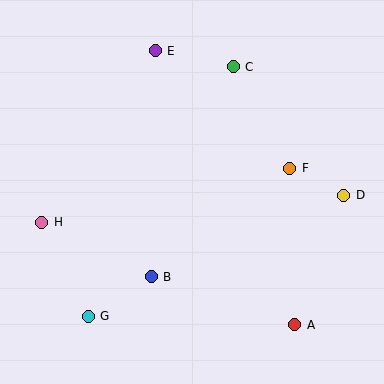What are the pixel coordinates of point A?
Point A is at (295, 325).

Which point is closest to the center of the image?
Point B at (151, 277) is closest to the center.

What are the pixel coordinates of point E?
Point E is at (155, 51).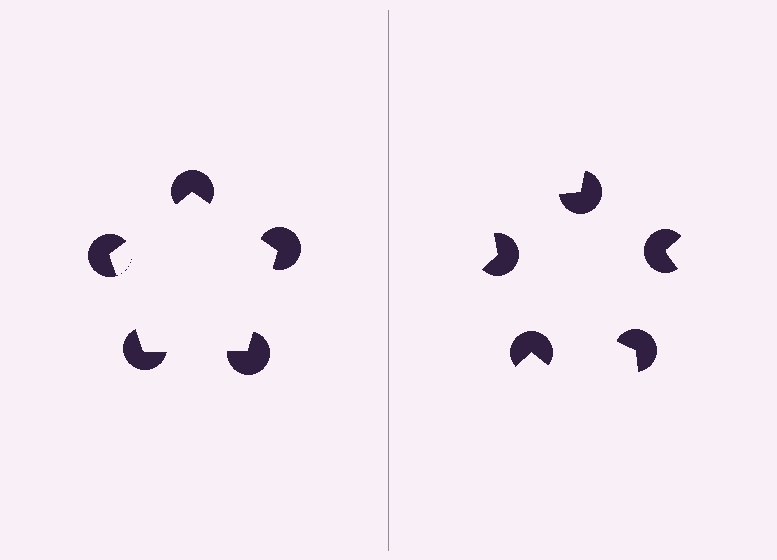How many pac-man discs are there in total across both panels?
10 — 5 on each side.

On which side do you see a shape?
An illusory pentagon appears on the left side. On the right side the wedge cuts are rotated, so no coherent shape forms.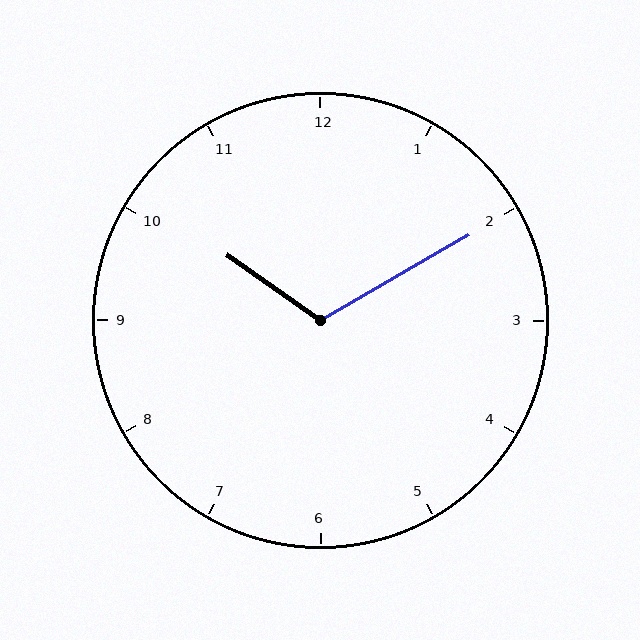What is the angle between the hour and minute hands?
Approximately 115 degrees.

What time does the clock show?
10:10.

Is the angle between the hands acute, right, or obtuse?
It is obtuse.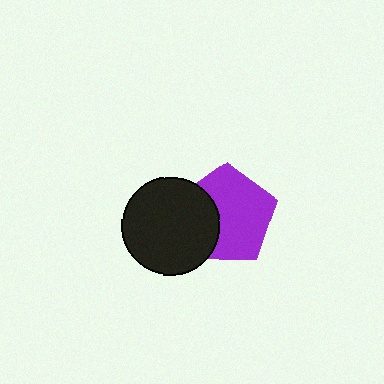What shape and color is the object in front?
The object in front is a black circle.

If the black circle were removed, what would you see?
You would see the complete purple pentagon.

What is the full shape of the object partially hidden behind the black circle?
The partially hidden object is a purple pentagon.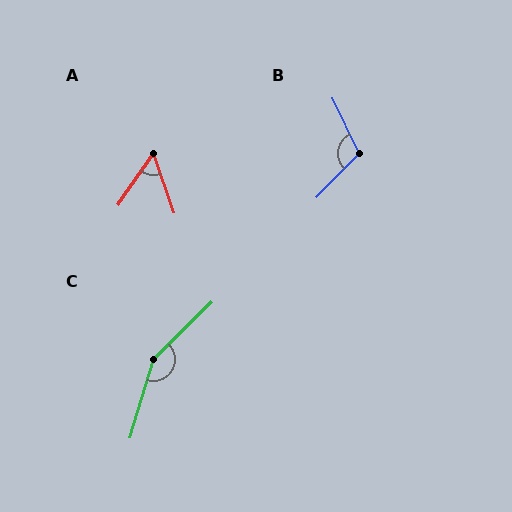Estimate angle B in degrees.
Approximately 110 degrees.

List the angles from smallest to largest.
A (53°), B (110°), C (151°).